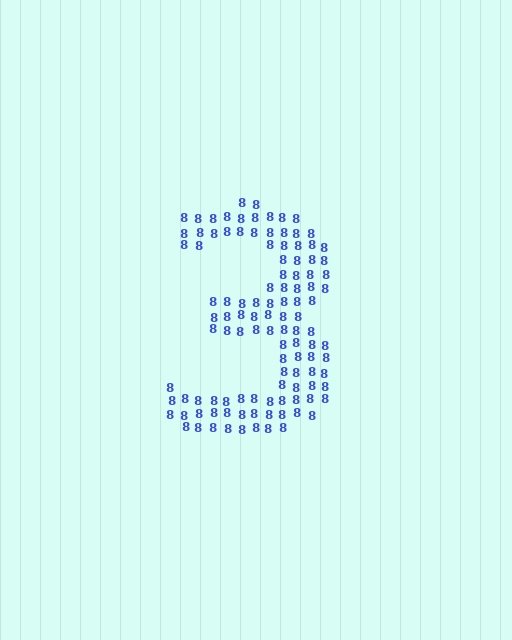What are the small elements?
The small elements are digit 8's.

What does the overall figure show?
The overall figure shows the digit 3.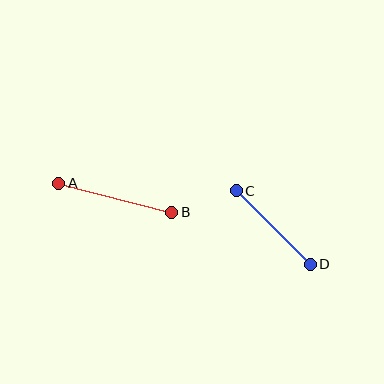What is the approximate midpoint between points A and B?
The midpoint is at approximately (115, 198) pixels.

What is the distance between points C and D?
The distance is approximately 104 pixels.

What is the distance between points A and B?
The distance is approximately 116 pixels.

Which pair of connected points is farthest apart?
Points A and B are farthest apart.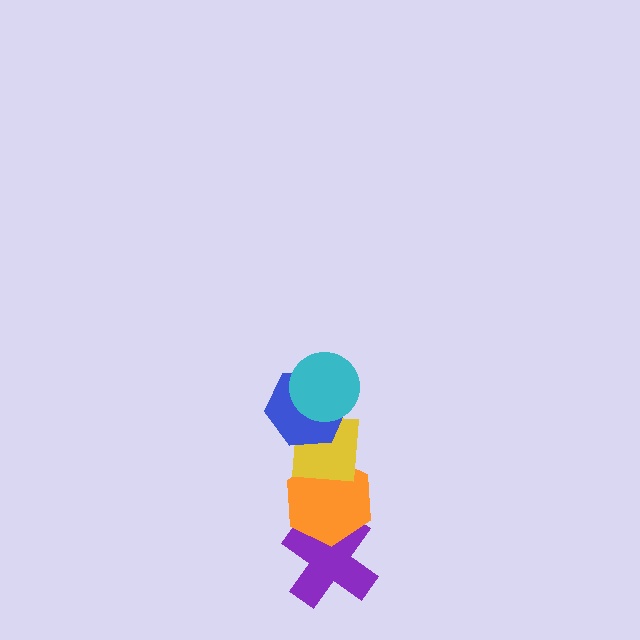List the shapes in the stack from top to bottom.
From top to bottom: the cyan circle, the blue hexagon, the yellow square, the orange hexagon, the purple cross.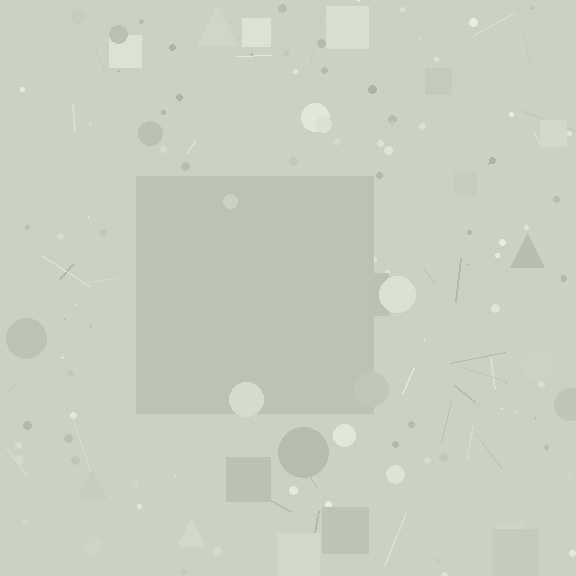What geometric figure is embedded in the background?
A square is embedded in the background.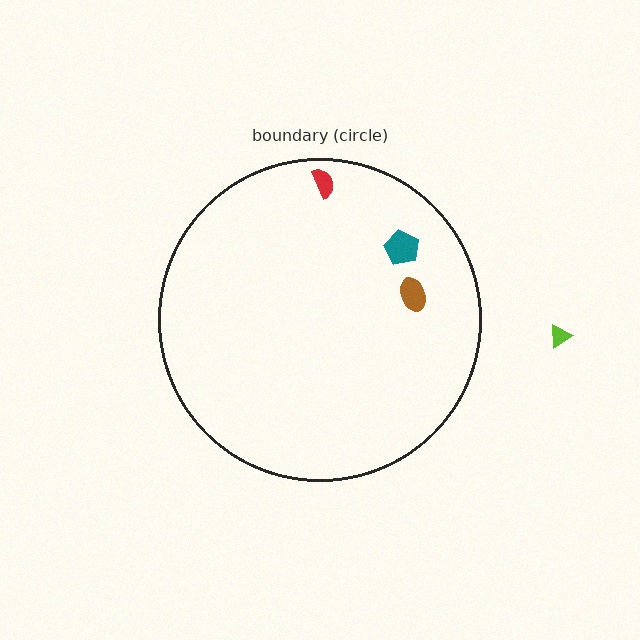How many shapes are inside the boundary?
3 inside, 1 outside.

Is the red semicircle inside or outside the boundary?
Inside.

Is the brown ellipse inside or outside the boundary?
Inside.